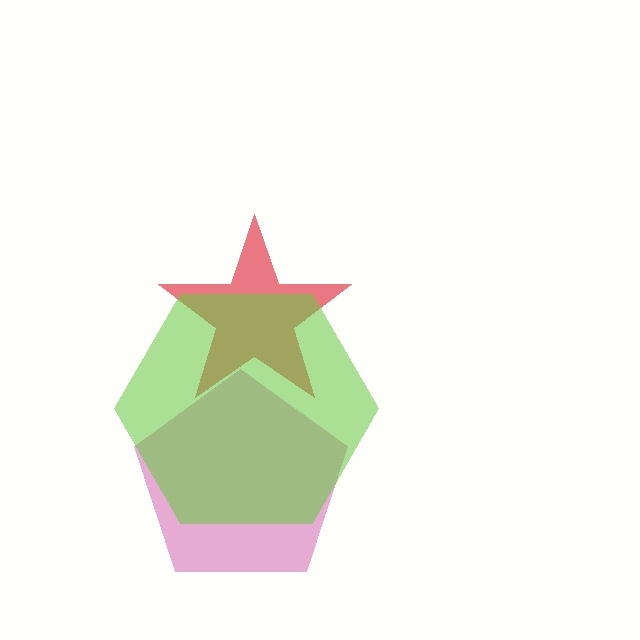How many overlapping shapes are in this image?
There are 3 overlapping shapes in the image.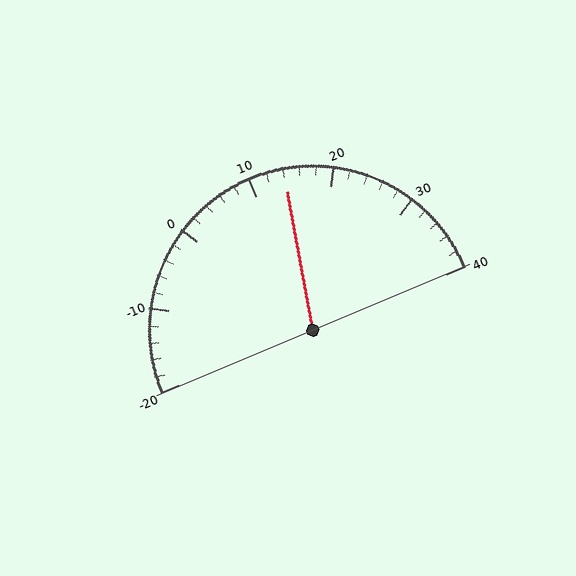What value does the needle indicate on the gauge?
The needle indicates approximately 14.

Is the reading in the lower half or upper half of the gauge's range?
The reading is in the upper half of the range (-20 to 40).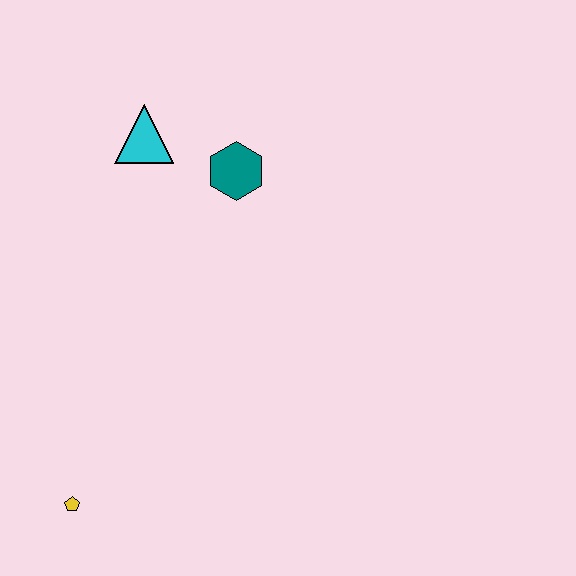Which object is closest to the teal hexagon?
The cyan triangle is closest to the teal hexagon.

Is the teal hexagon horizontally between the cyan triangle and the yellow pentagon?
No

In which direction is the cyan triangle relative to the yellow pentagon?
The cyan triangle is above the yellow pentagon.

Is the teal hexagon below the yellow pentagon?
No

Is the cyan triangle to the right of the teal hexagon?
No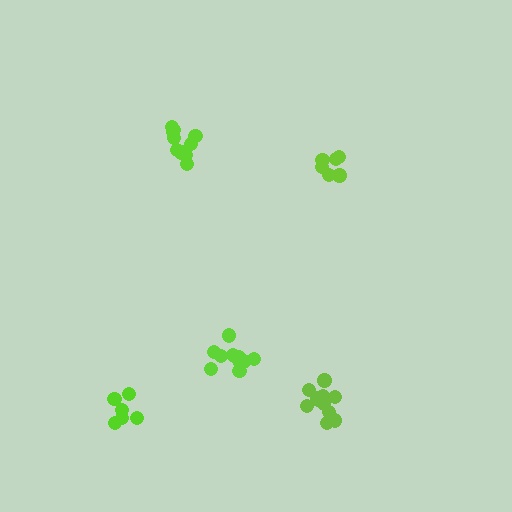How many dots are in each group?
Group 1: 11 dots, Group 2: 10 dots, Group 3: 11 dots, Group 4: 6 dots, Group 5: 6 dots (44 total).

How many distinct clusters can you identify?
There are 5 distinct clusters.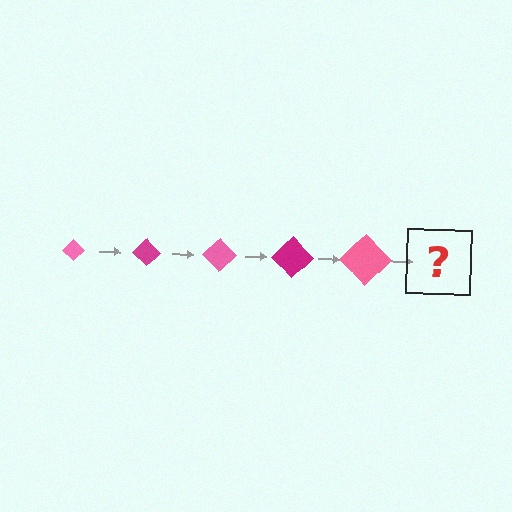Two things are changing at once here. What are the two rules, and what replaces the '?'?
The two rules are that the diamond grows larger each step and the color cycles through pink and magenta. The '?' should be a magenta diamond, larger than the previous one.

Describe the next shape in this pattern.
It should be a magenta diamond, larger than the previous one.